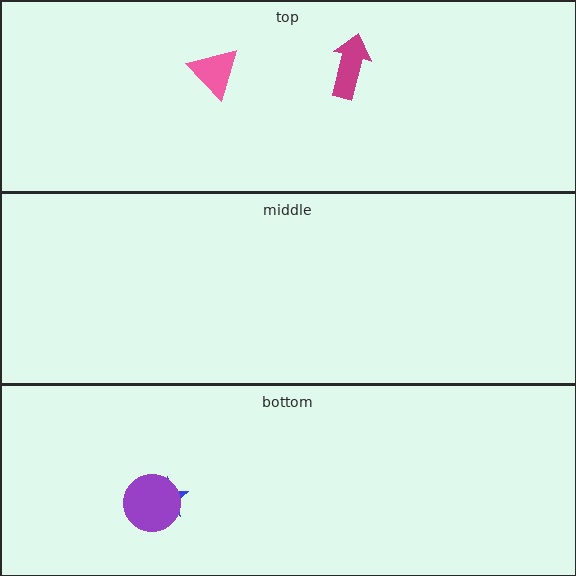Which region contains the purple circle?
The bottom region.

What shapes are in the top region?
The pink triangle, the magenta arrow.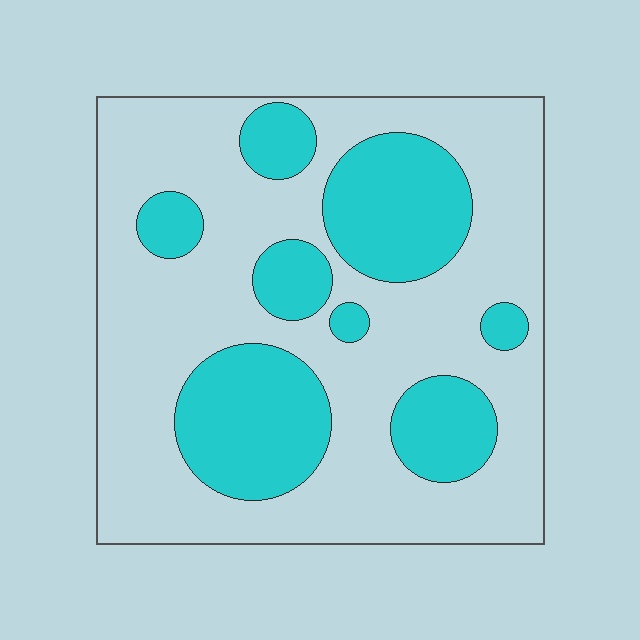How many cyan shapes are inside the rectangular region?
8.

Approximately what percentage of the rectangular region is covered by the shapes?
Approximately 30%.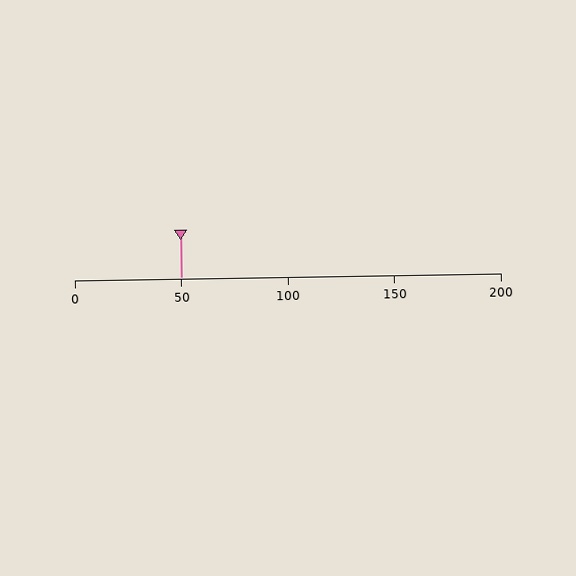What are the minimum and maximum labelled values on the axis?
The axis runs from 0 to 200.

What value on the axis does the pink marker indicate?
The marker indicates approximately 50.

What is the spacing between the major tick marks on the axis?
The major ticks are spaced 50 apart.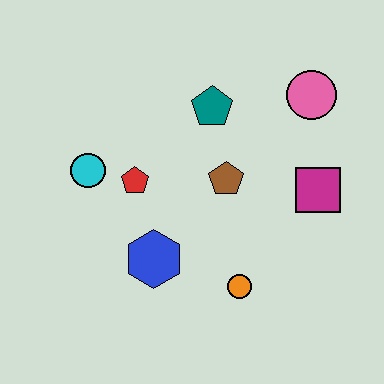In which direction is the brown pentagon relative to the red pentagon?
The brown pentagon is to the right of the red pentagon.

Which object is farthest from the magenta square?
The cyan circle is farthest from the magenta square.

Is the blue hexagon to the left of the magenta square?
Yes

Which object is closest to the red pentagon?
The cyan circle is closest to the red pentagon.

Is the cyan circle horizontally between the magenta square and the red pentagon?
No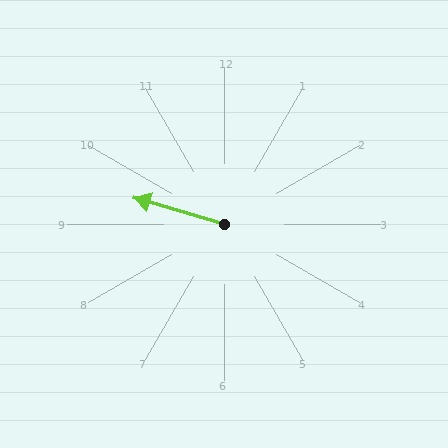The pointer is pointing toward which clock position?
Roughly 10 o'clock.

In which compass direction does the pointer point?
West.